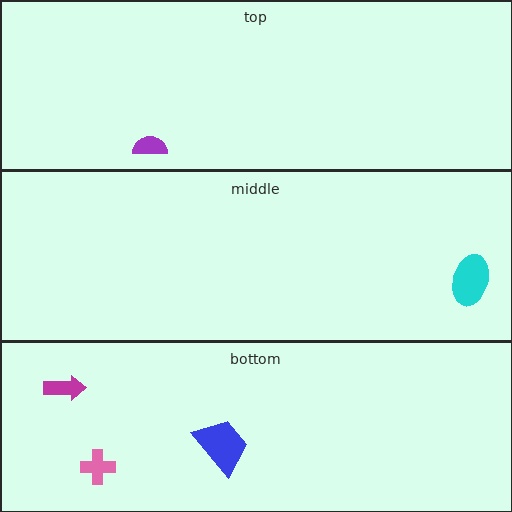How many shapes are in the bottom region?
3.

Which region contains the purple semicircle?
The top region.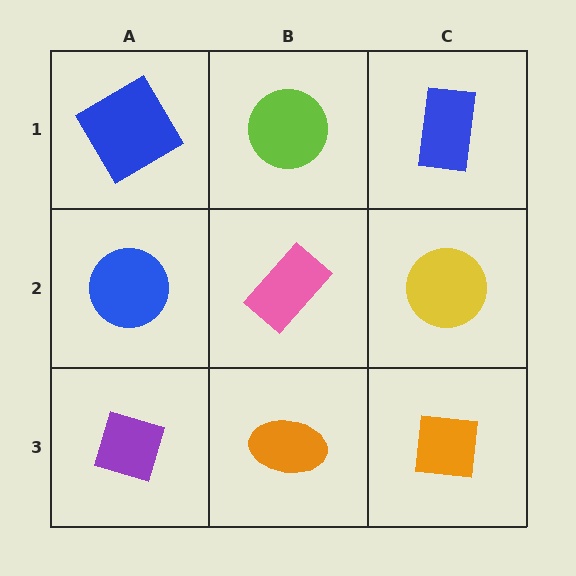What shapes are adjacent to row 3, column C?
A yellow circle (row 2, column C), an orange ellipse (row 3, column B).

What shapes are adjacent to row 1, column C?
A yellow circle (row 2, column C), a lime circle (row 1, column B).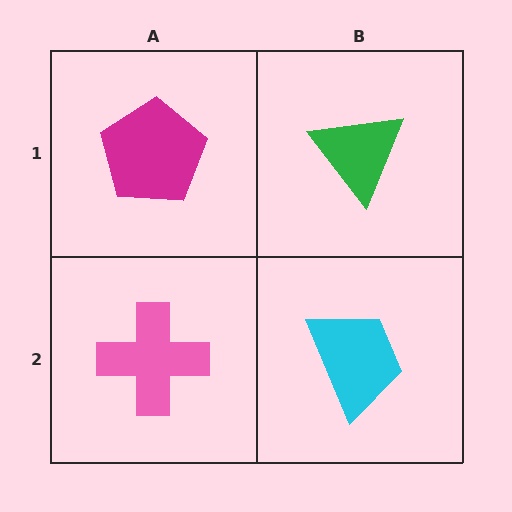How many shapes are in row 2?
2 shapes.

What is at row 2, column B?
A cyan trapezoid.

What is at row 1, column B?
A green triangle.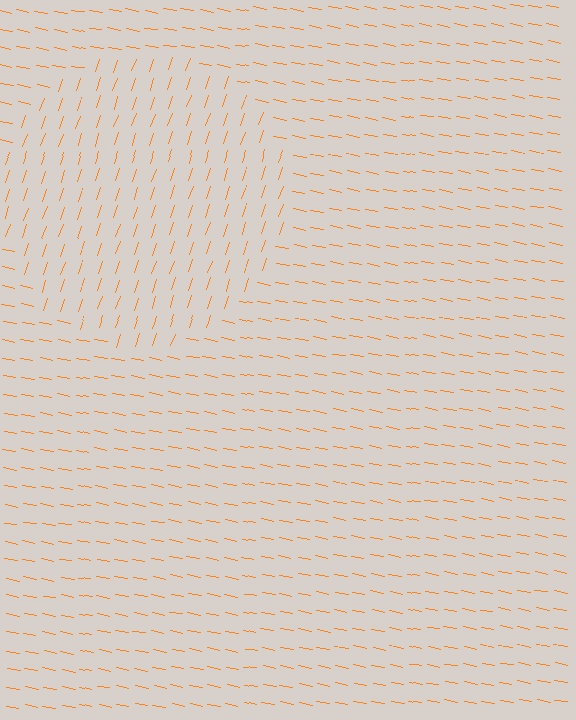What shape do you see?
I see a circle.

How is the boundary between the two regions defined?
The boundary is defined purely by a change in line orientation (approximately 81 degrees difference). All lines are the same color and thickness.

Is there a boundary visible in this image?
Yes, there is a texture boundary formed by a change in line orientation.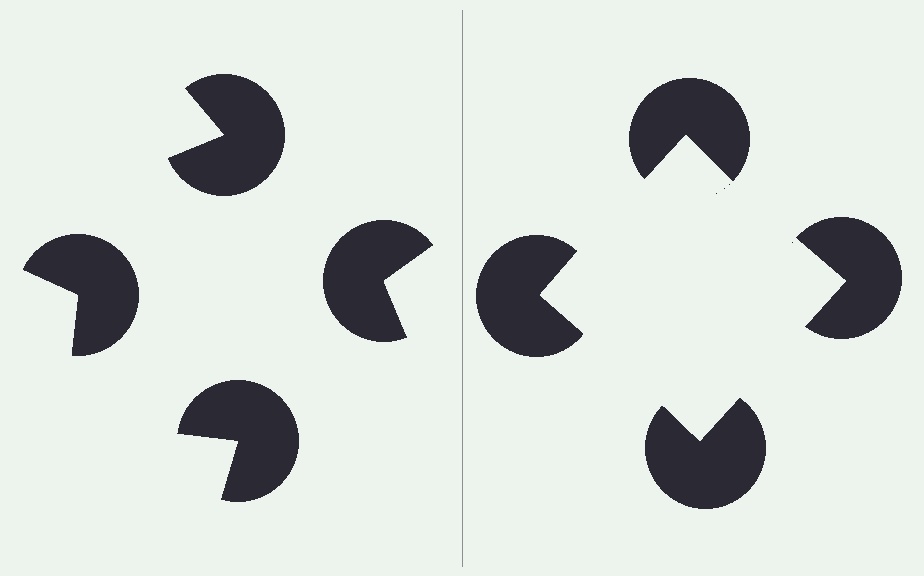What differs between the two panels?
The pac-man discs are positioned identically on both sides; only the wedge orientations differ. On the right they align to a square; on the left they are misaligned.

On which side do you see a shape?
An illusory square appears on the right side. On the left side the wedge cuts are rotated, so no coherent shape forms.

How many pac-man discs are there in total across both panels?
8 — 4 on each side.